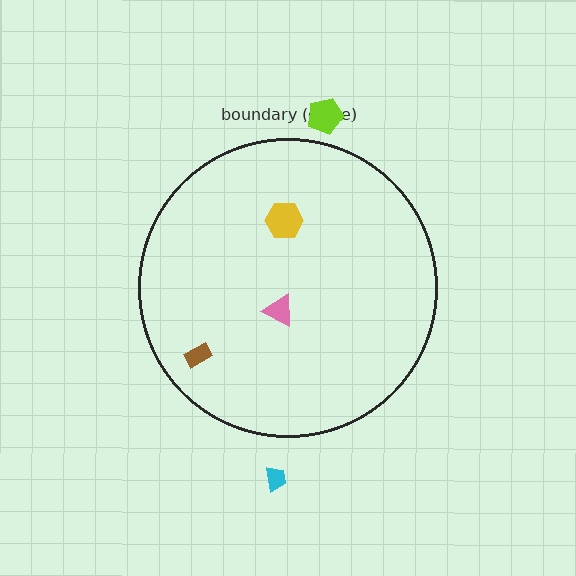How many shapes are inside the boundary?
3 inside, 2 outside.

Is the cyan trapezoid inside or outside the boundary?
Outside.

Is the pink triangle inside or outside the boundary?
Inside.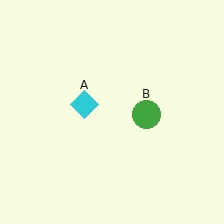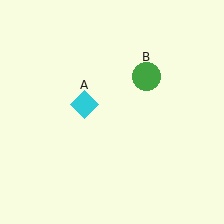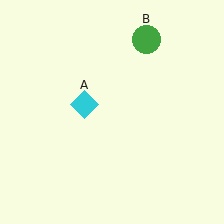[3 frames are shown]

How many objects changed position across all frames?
1 object changed position: green circle (object B).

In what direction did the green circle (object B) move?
The green circle (object B) moved up.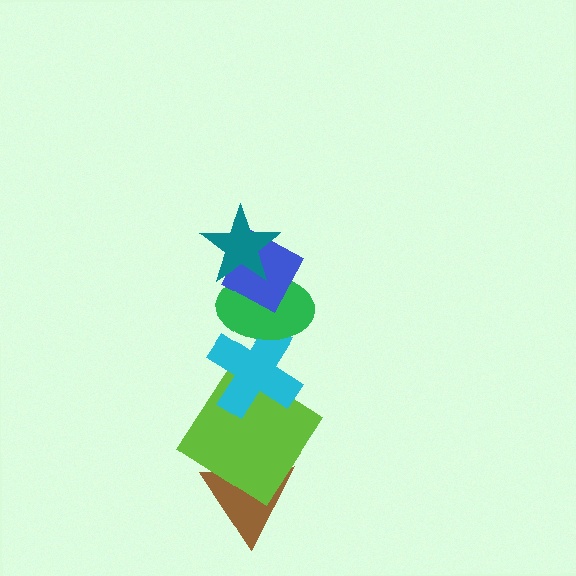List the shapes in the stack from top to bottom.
From top to bottom: the teal star, the blue diamond, the green ellipse, the cyan cross, the lime diamond, the brown triangle.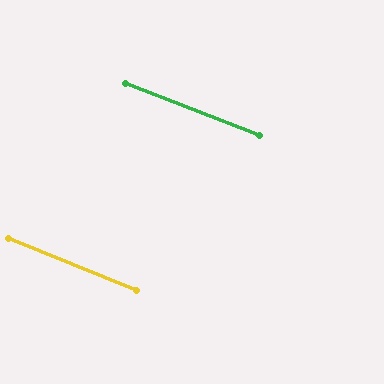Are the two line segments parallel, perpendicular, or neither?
Parallel — their directions differ by only 1.4°.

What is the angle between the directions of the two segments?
Approximately 1 degree.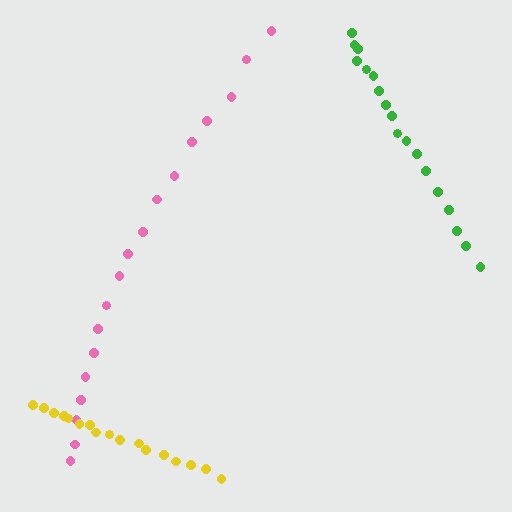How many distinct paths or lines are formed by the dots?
There are 3 distinct paths.